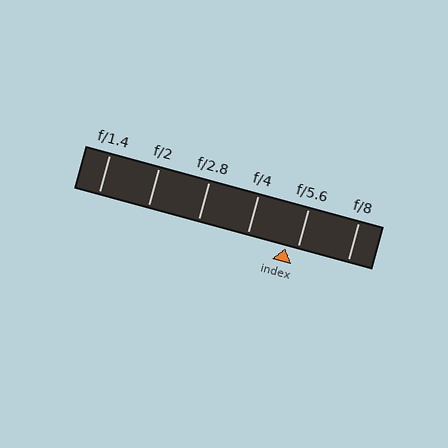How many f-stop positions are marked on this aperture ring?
There are 6 f-stop positions marked.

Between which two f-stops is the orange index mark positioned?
The index mark is between f/4 and f/5.6.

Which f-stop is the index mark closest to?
The index mark is closest to f/5.6.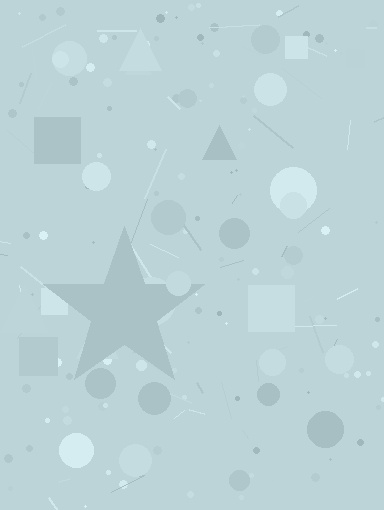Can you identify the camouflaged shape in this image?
The camouflaged shape is a star.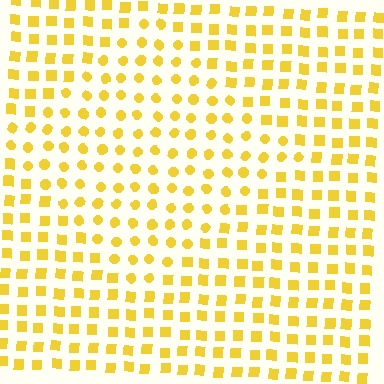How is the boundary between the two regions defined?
The boundary is defined by a change in element shape: circles inside vs. squares outside. All elements share the same color and spacing.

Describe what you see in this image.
The image is filled with small yellow elements arranged in a uniform grid. A diamond-shaped region contains circles, while the surrounding area contains squares. The boundary is defined purely by the change in element shape.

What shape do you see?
I see a diamond.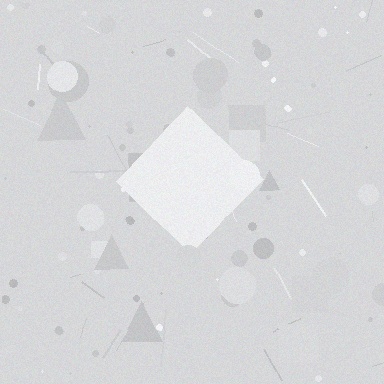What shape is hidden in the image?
A diamond is hidden in the image.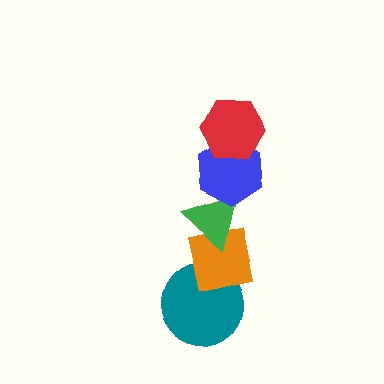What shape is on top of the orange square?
The green triangle is on top of the orange square.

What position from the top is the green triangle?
The green triangle is 3rd from the top.